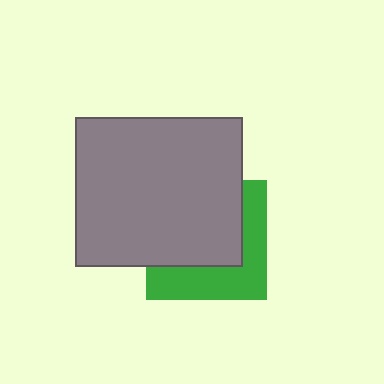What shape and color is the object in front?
The object in front is a gray rectangle.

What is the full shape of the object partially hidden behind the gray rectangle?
The partially hidden object is a green square.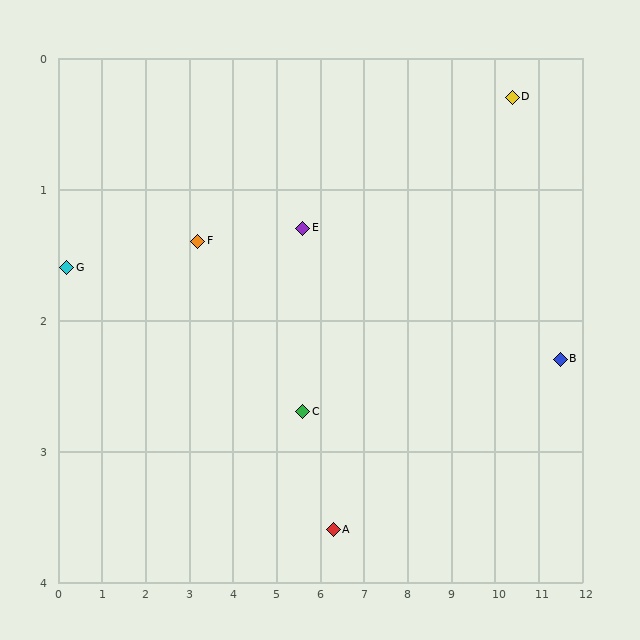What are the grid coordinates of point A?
Point A is at approximately (6.3, 3.6).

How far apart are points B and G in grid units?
Points B and G are about 11.3 grid units apart.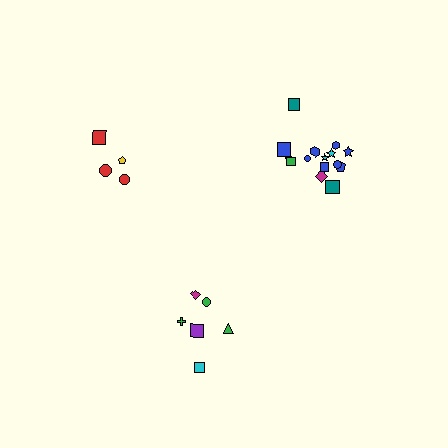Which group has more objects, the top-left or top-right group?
The top-right group.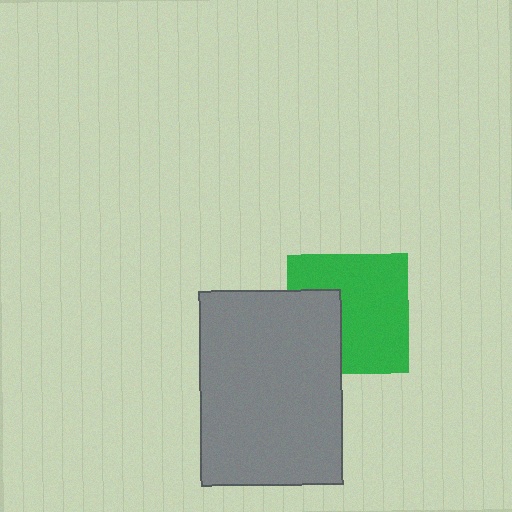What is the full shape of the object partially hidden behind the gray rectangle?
The partially hidden object is a green square.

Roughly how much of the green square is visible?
Most of it is visible (roughly 68%).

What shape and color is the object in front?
The object in front is a gray rectangle.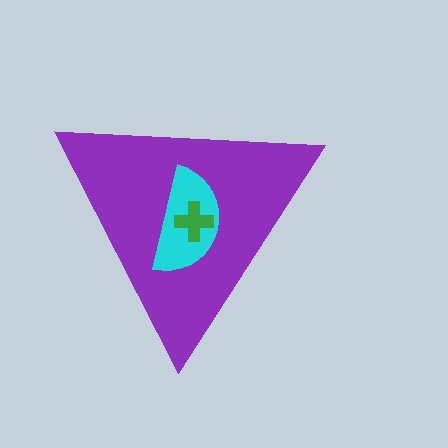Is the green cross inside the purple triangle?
Yes.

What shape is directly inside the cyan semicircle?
The green cross.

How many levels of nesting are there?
3.